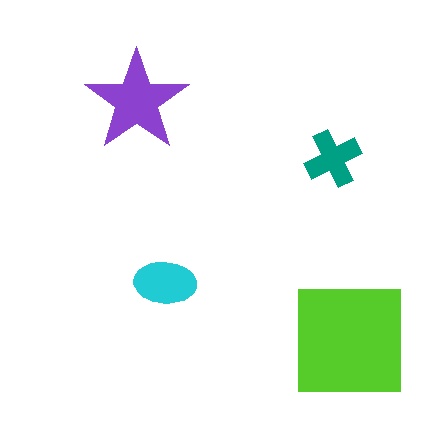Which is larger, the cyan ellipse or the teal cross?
The cyan ellipse.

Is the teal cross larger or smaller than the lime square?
Smaller.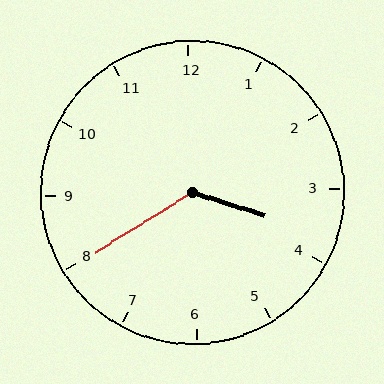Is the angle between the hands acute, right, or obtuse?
It is obtuse.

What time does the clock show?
3:40.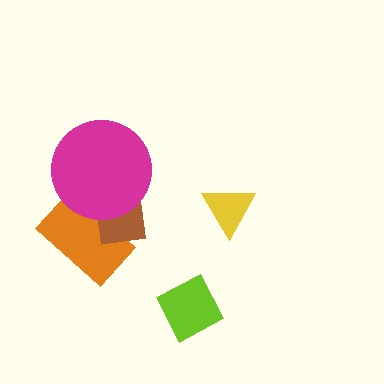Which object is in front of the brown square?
The magenta circle is in front of the brown square.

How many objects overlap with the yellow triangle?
0 objects overlap with the yellow triangle.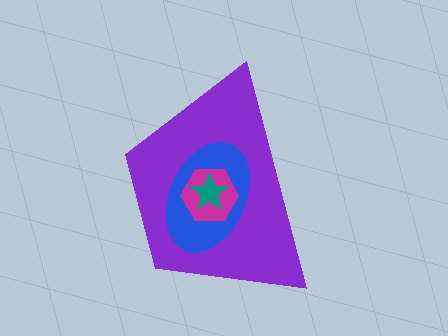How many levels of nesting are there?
4.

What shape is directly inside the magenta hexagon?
The teal star.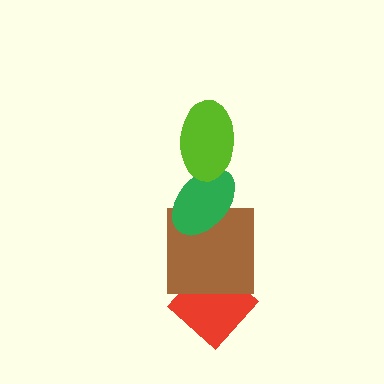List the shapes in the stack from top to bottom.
From top to bottom: the lime ellipse, the green ellipse, the brown square, the red diamond.